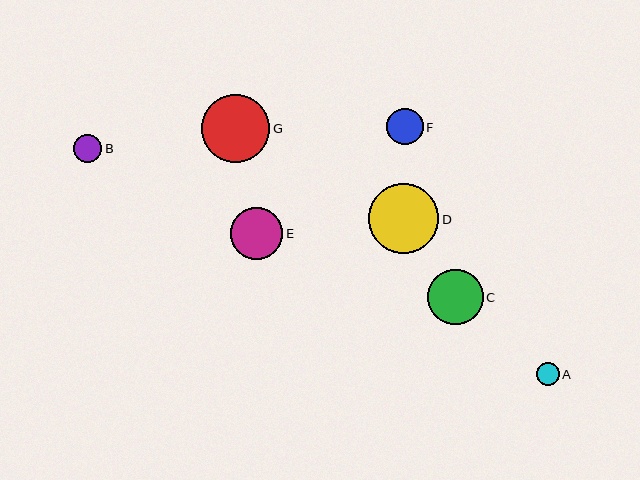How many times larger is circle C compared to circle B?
Circle C is approximately 2.0 times the size of circle B.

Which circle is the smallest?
Circle A is the smallest with a size of approximately 22 pixels.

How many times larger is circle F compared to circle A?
Circle F is approximately 1.6 times the size of circle A.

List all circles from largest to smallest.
From largest to smallest: D, G, C, E, F, B, A.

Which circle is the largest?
Circle D is the largest with a size of approximately 70 pixels.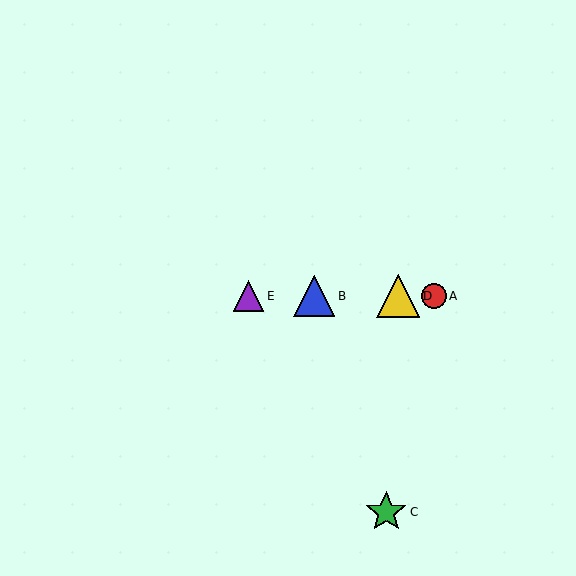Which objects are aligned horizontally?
Objects A, B, D, E are aligned horizontally.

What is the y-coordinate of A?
Object A is at y≈296.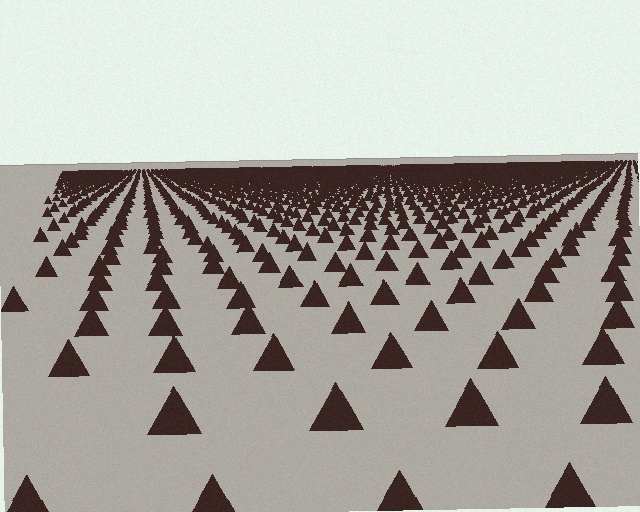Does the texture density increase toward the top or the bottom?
Density increases toward the top.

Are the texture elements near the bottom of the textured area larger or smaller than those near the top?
Larger. Near the bottom, elements are closer to the viewer and appear at a bigger on-screen size.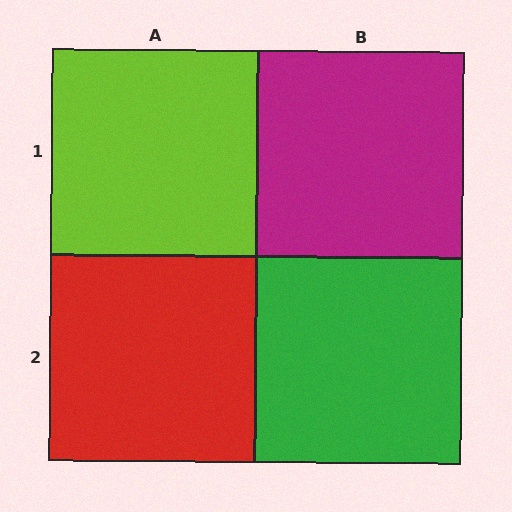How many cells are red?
1 cell is red.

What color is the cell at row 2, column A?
Red.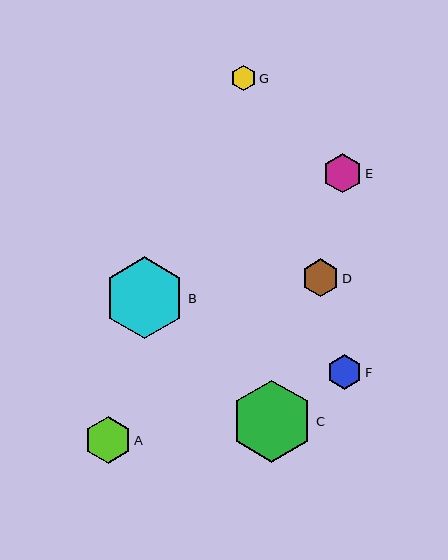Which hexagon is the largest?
Hexagon C is the largest with a size of approximately 82 pixels.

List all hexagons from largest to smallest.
From largest to smallest: C, B, A, E, D, F, G.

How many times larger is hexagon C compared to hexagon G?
Hexagon C is approximately 3.3 times the size of hexagon G.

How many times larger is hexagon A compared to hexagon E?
Hexagon A is approximately 1.2 times the size of hexagon E.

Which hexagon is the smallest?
Hexagon G is the smallest with a size of approximately 25 pixels.